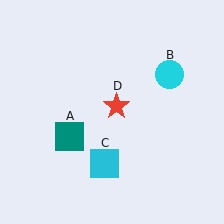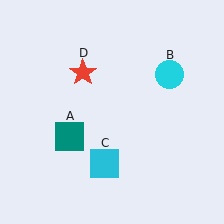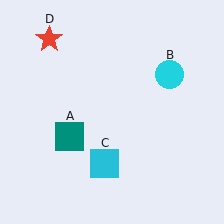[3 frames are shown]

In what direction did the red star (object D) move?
The red star (object D) moved up and to the left.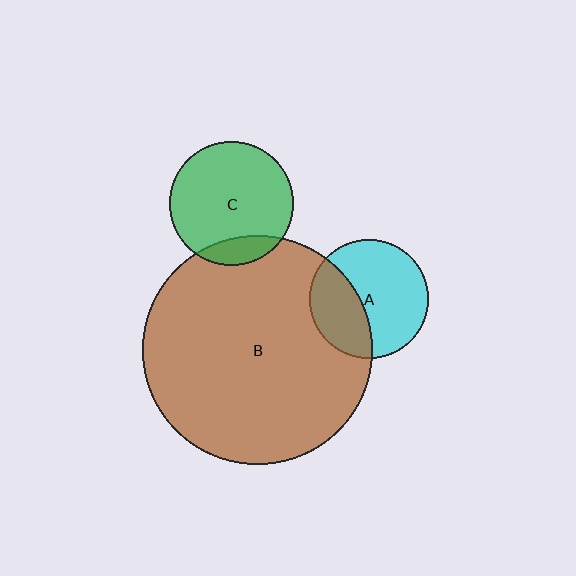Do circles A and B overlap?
Yes.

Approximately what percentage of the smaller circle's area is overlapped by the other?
Approximately 35%.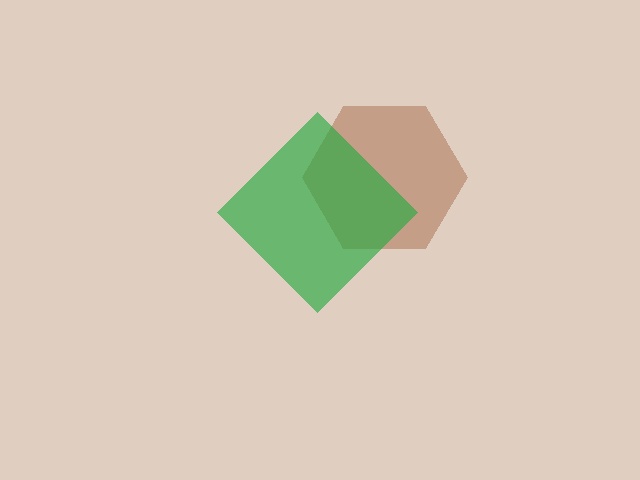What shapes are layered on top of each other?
The layered shapes are: a brown hexagon, a green diamond.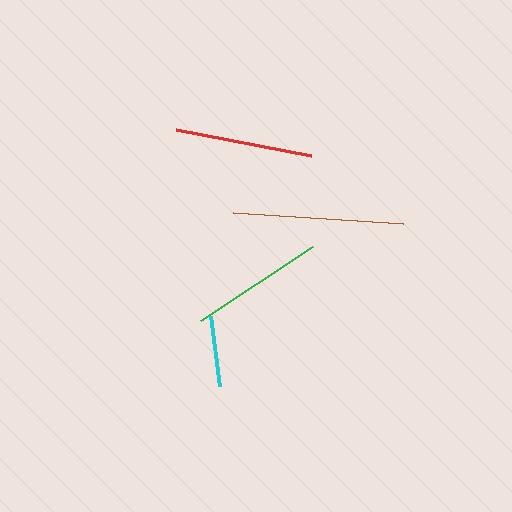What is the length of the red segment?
The red segment is approximately 137 pixels long.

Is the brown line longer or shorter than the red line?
The brown line is longer than the red line.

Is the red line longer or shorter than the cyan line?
The red line is longer than the cyan line.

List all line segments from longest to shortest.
From longest to shortest: brown, red, green, cyan.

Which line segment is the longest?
The brown line is the longest at approximately 171 pixels.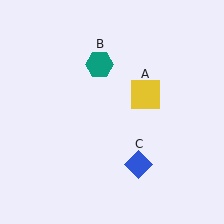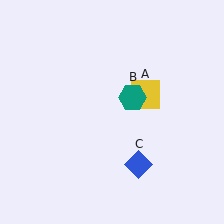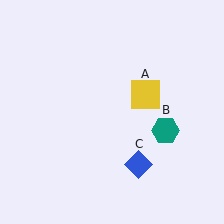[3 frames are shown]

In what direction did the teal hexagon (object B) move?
The teal hexagon (object B) moved down and to the right.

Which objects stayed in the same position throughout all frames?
Yellow square (object A) and blue diamond (object C) remained stationary.